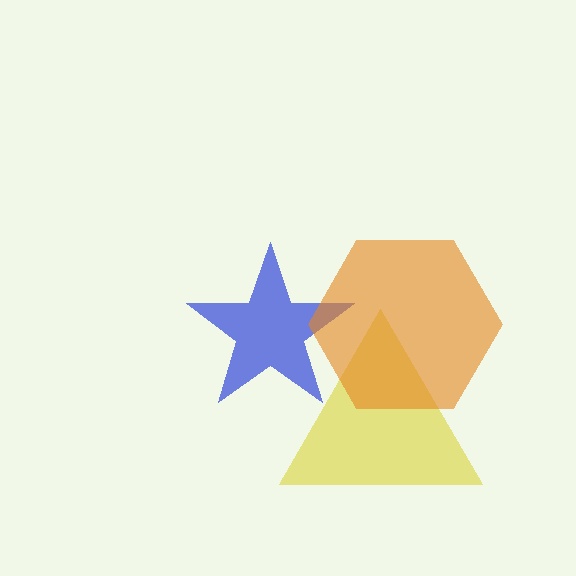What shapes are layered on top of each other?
The layered shapes are: a blue star, a yellow triangle, an orange hexagon.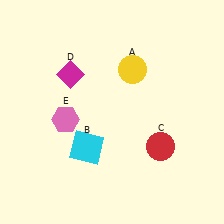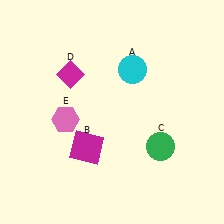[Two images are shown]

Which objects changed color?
A changed from yellow to cyan. B changed from cyan to magenta. C changed from red to green.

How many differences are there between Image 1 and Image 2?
There are 3 differences between the two images.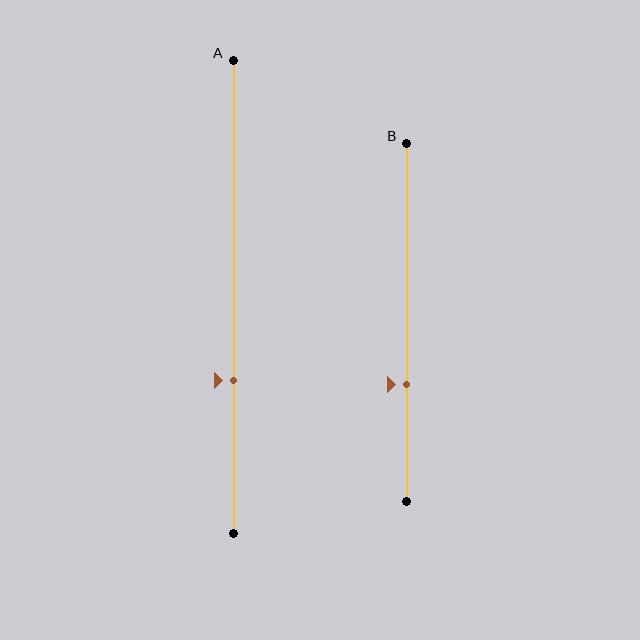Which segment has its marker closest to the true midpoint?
Segment B has its marker closest to the true midpoint.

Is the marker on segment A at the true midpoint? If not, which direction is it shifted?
No, the marker on segment A is shifted downward by about 18% of the segment length.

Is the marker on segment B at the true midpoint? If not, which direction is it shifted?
No, the marker on segment B is shifted downward by about 17% of the segment length.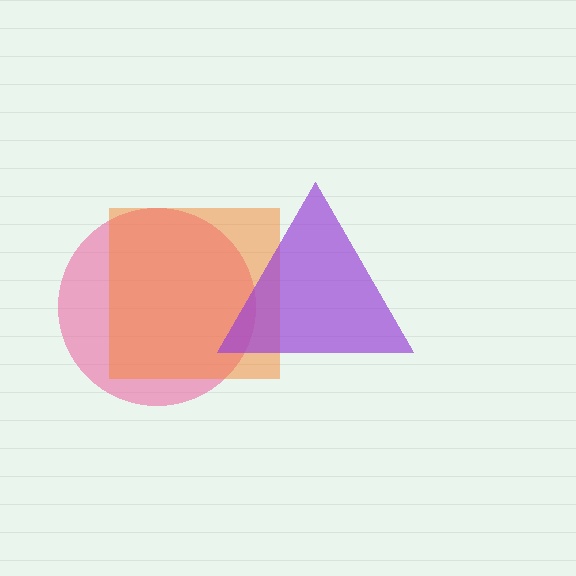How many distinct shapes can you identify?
There are 3 distinct shapes: a pink circle, an orange square, a purple triangle.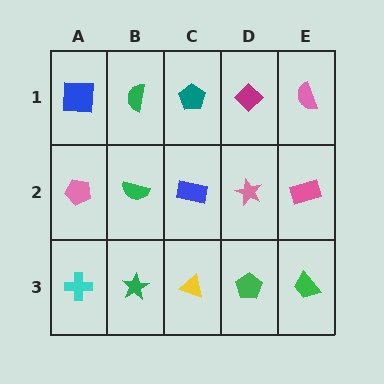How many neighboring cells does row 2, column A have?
3.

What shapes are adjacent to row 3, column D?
A pink star (row 2, column D), a yellow triangle (row 3, column C), a green trapezoid (row 3, column E).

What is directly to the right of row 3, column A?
A green star.